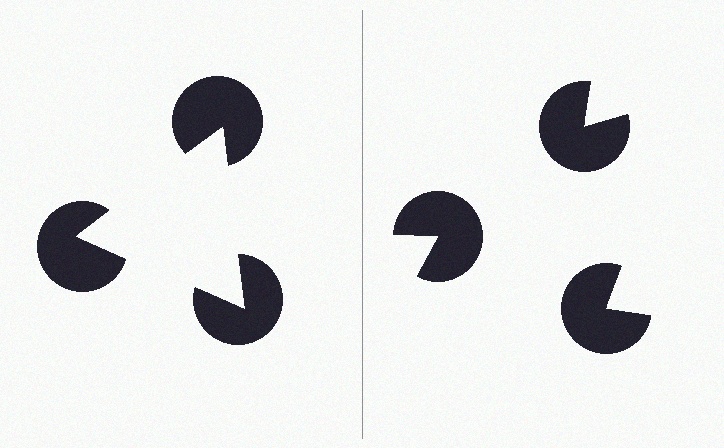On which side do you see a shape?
An illusory triangle appears on the left side. On the right side the wedge cuts are rotated, so no coherent shape forms.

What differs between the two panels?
The pac-man discs are positioned identically on both sides; only the wedge orientations differ. On the left they align to a triangle; on the right they are misaligned.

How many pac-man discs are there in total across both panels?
6 — 3 on each side.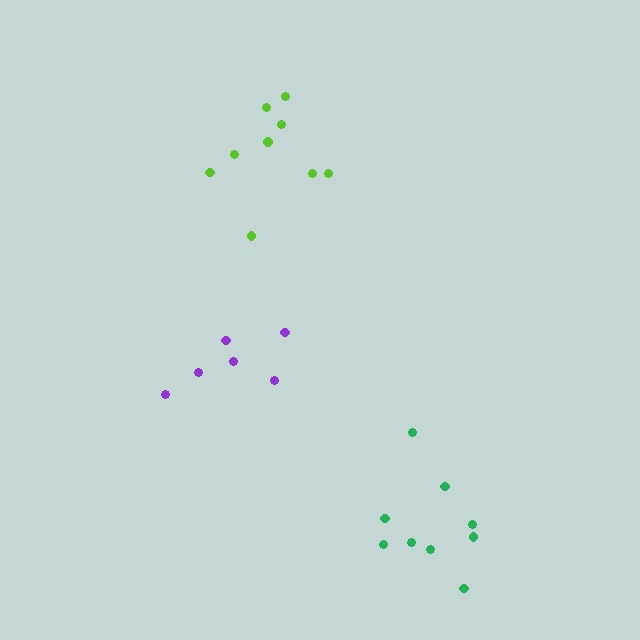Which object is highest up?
The lime cluster is topmost.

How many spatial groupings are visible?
There are 3 spatial groupings.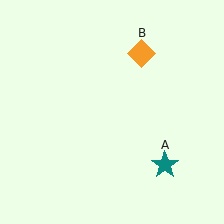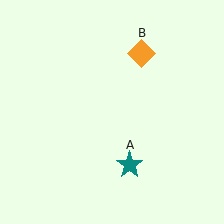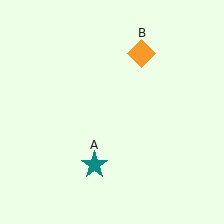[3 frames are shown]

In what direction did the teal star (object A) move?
The teal star (object A) moved left.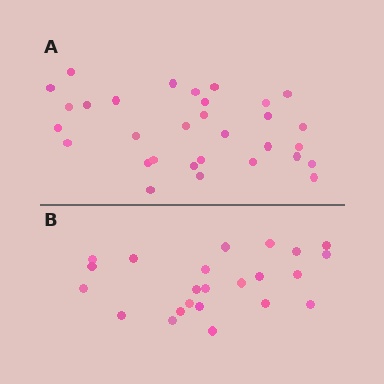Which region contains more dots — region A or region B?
Region A (the top region) has more dots.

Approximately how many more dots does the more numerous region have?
Region A has roughly 8 or so more dots than region B.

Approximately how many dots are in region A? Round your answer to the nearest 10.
About 30 dots. (The exact count is 31, which rounds to 30.)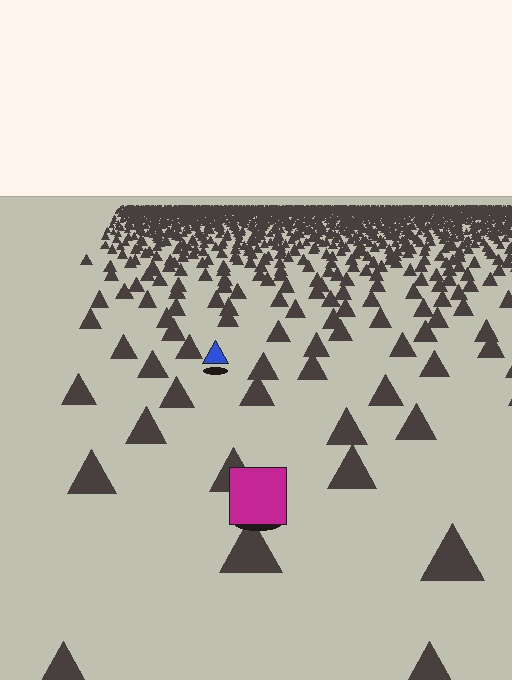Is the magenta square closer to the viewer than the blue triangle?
Yes. The magenta square is closer — you can tell from the texture gradient: the ground texture is coarser near it.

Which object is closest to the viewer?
The magenta square is closest. The texture marks near it are larger and more spread out.